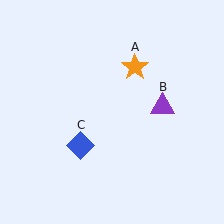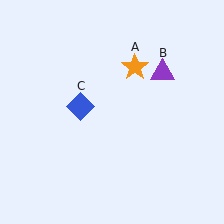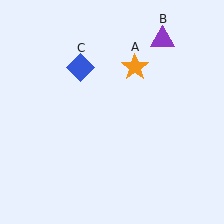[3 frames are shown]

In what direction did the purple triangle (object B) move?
The purple triangle (object B) moved up.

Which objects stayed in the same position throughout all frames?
Orange star (object A) remained stationary.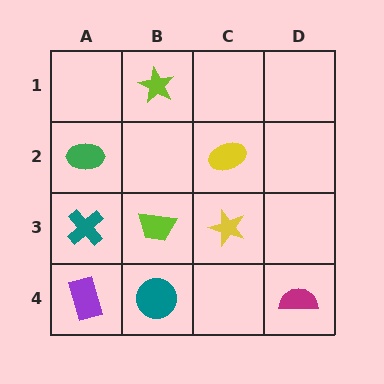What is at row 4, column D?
A magenta semicircle.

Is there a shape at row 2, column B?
No, that cell is empty.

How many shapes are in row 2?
2 shapes.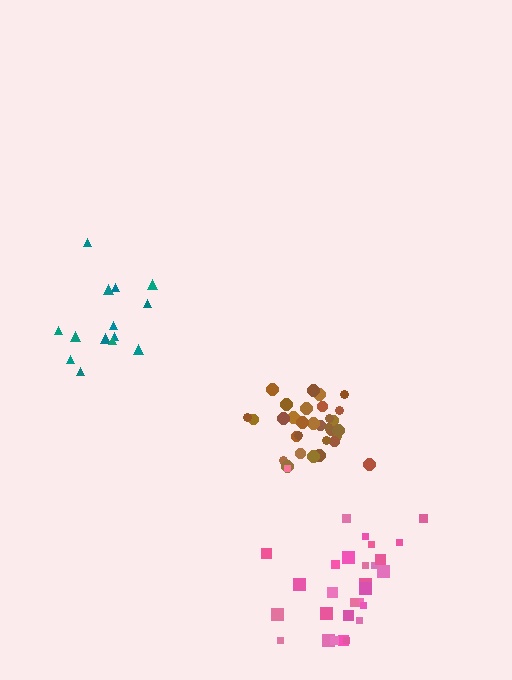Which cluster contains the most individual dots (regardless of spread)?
Brown (31).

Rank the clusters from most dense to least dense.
brown, pink, teal.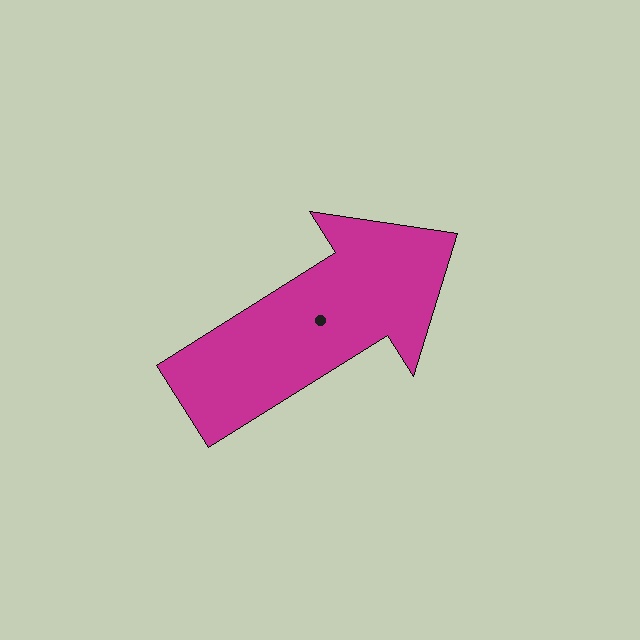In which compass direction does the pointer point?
Northeast.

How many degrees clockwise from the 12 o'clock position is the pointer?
Approximately 58 degrees.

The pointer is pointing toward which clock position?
Roughly 2 o'clock.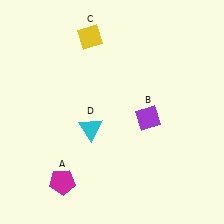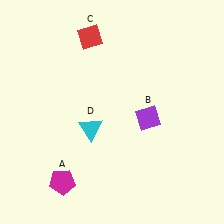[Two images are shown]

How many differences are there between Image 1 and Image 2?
There is 1 difference between the two images.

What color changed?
The diamond (C) changed from yellow in Image 1 to red in Image 2.